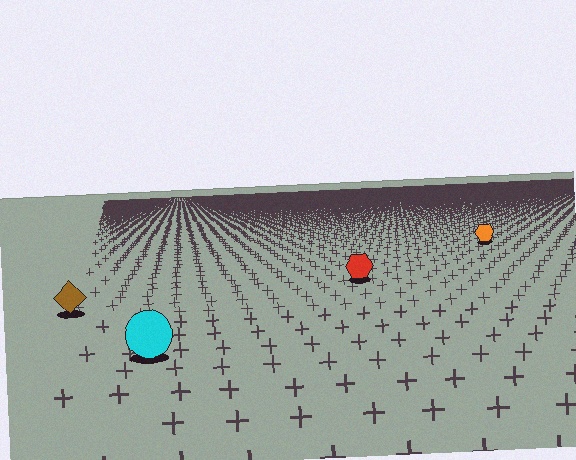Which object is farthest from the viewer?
The orange hexagon is farthest from the viewer. It appears smaller and the ground texture around it is denser.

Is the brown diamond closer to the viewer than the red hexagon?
Yes. The brown diamond is closer — you can tell from the texture gradient: the ground texture is coarser near it.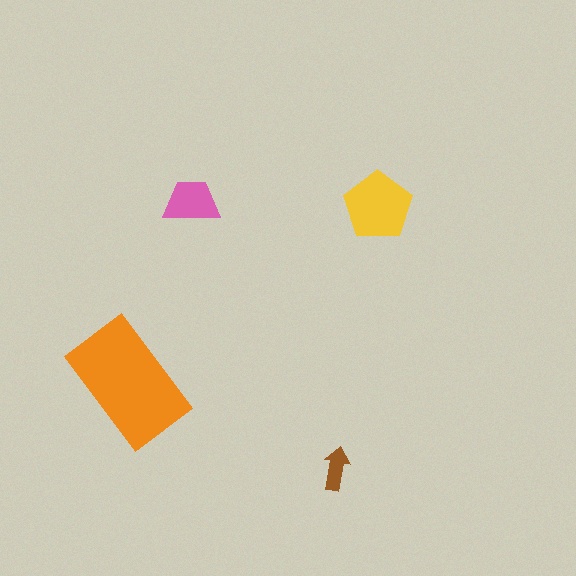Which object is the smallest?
The brown arrow.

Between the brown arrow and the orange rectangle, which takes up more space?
The orange rectangle.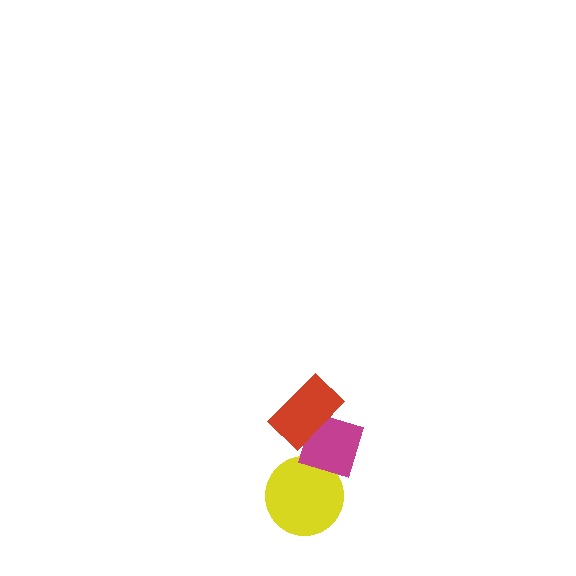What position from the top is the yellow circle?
The yellow circle is 3rd from the top.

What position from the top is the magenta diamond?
The magenta diamond is 2nd from the top.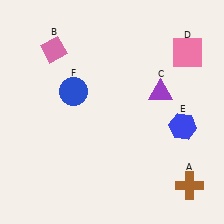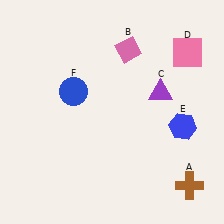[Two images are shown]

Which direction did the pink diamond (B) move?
The pink diamond (B) moved right.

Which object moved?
The pink diamond (B) moved right.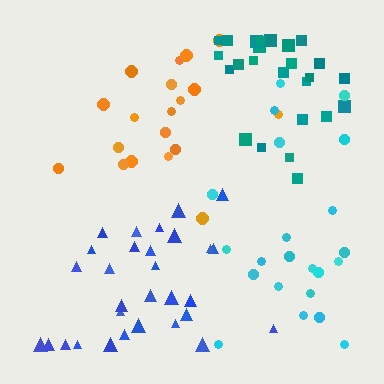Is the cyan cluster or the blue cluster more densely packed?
Blue.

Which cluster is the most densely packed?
Blue.